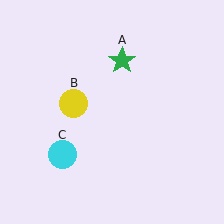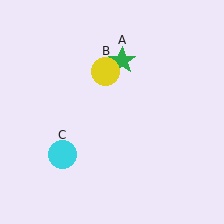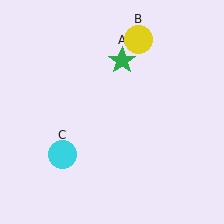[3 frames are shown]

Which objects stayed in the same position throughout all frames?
Green star (object A) and cyan circle (object C) remained stationary.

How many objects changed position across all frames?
1 object changed position: yellow circle (object B).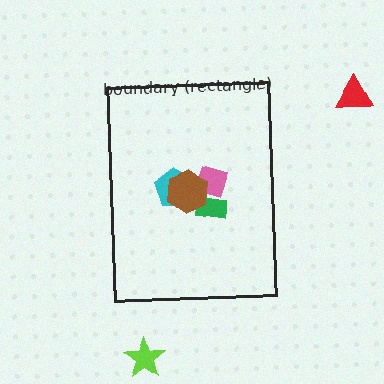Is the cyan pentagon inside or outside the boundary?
Inside.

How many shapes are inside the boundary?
4 inside, 2 outside.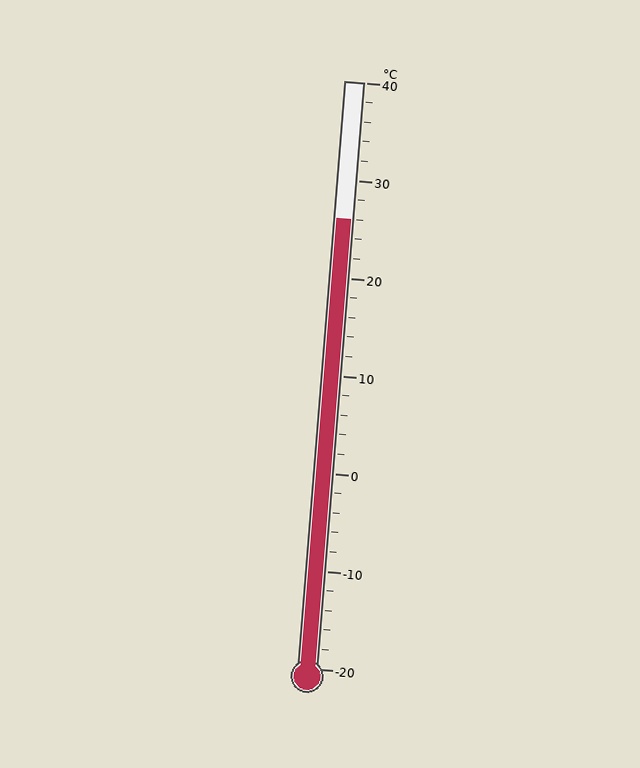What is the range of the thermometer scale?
The thermometer scale ranges from -20°C to 40°C.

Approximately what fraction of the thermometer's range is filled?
The thermometer is filled to approximately 75% of its range.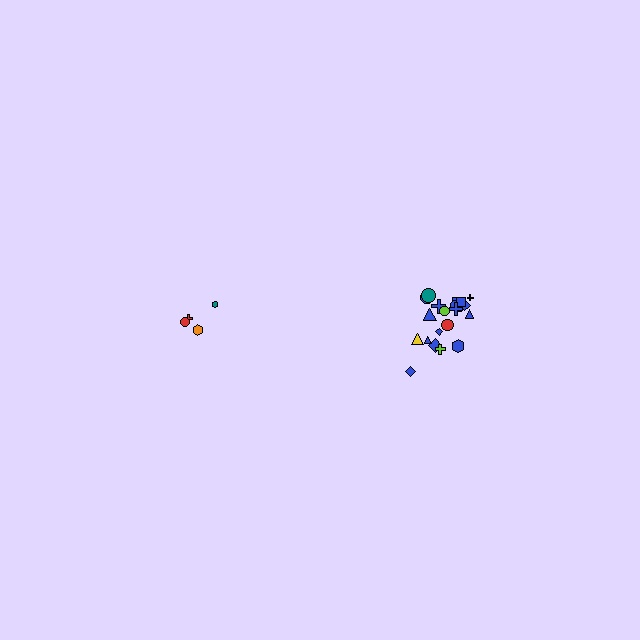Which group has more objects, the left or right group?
The right group.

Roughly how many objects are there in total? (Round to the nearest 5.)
Roughly 25 objects in total.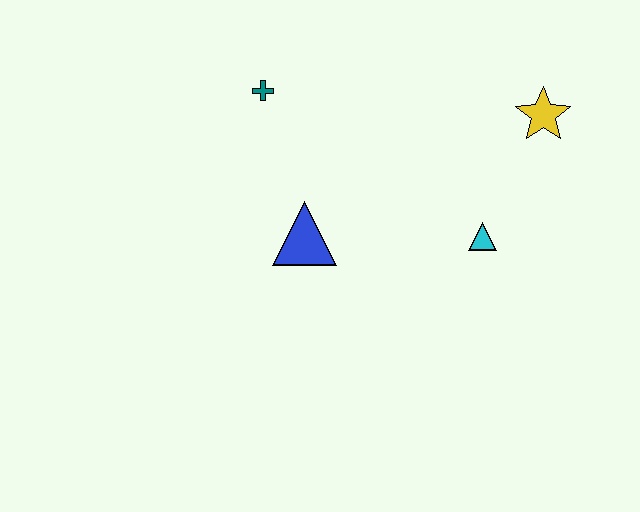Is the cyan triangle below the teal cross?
Yes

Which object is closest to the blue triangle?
The teal cross is closest to the blue triangle.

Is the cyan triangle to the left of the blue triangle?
No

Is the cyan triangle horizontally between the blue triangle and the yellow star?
Yes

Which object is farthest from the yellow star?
The teal cross is farthest from the yellow star.